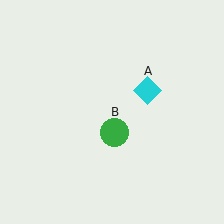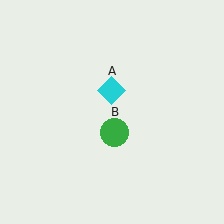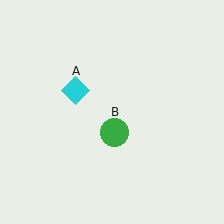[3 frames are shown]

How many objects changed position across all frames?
1 object changed position: cyan diamond (object A).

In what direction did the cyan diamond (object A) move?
The cyan diamond (object A) moved left.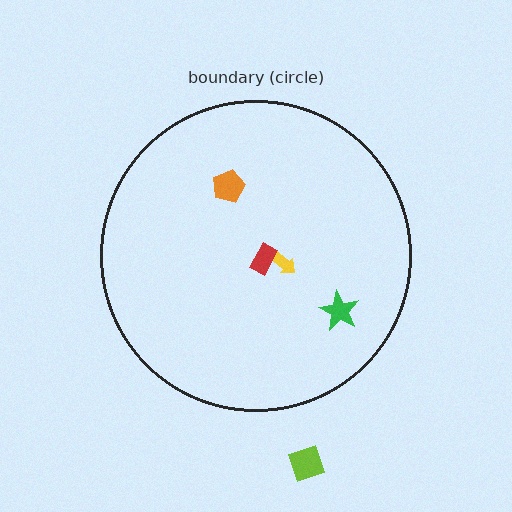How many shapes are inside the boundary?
4 inside, 1 outside.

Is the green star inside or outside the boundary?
Inside.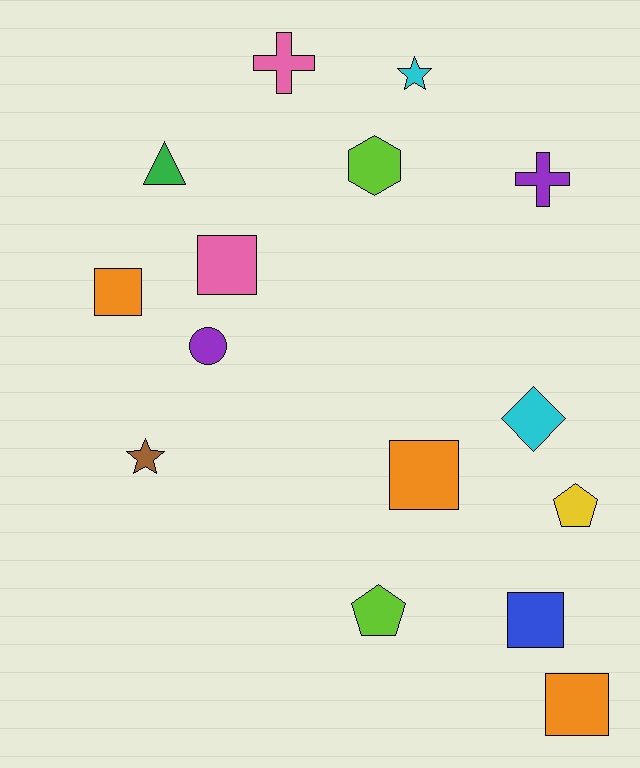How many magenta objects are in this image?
There are no magenta objects.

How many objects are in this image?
There are 15 objects.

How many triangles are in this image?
There is 1 triangle.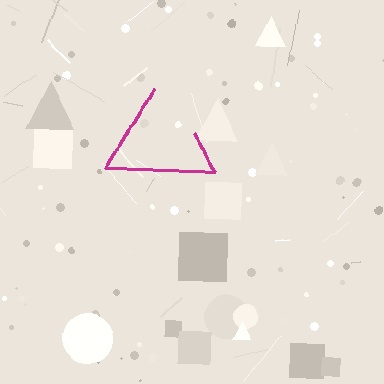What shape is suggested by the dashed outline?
The dashed outline suggests a triangle.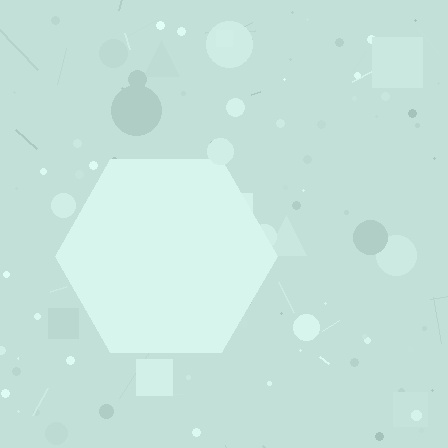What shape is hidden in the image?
A hexagon is hidden in the image.